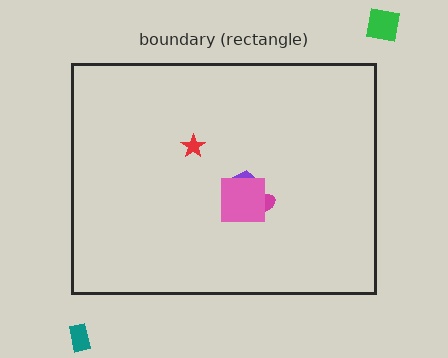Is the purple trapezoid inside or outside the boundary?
Inside.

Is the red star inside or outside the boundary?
Inside.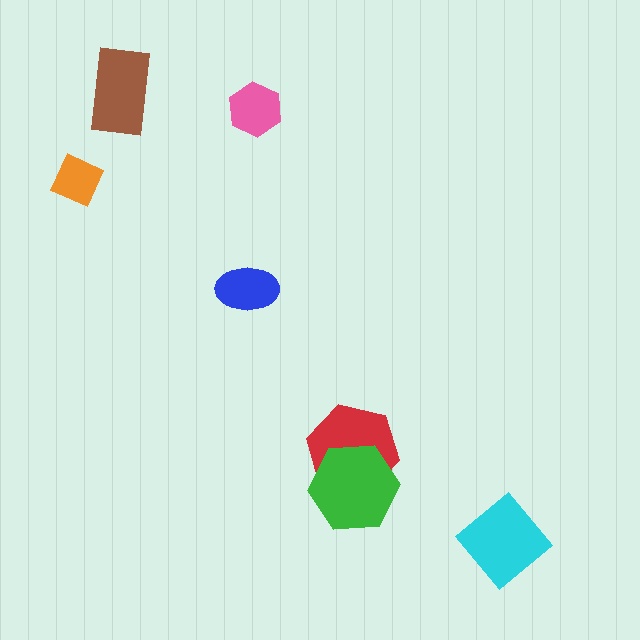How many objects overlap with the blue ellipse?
0 objects overlap with the blue ellipse.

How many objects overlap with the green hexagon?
1 object overlaps with the green hexagon.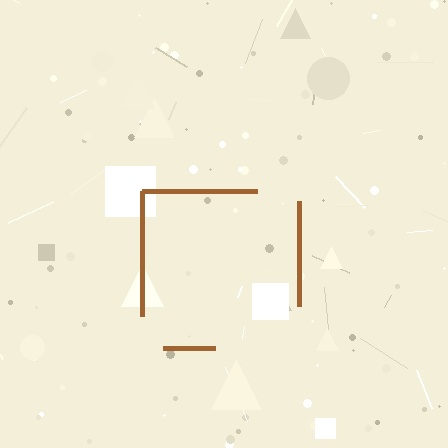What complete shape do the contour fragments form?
The contour fragments form a square.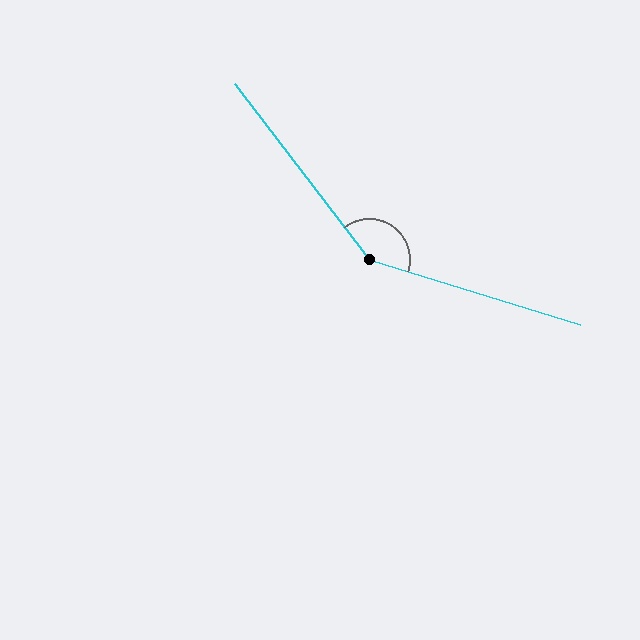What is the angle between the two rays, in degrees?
Approximately 144 degrees.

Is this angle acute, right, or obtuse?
It is obtuse.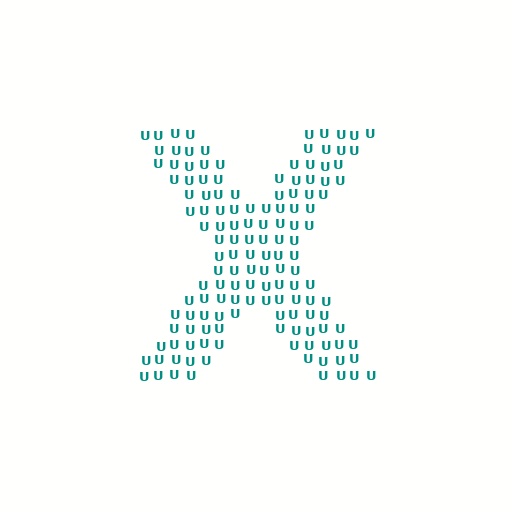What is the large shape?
The large shape is the letter X.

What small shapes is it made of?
It is made of small letter U's.